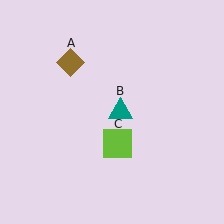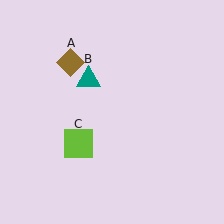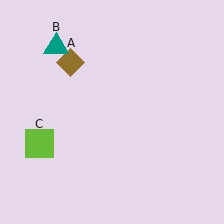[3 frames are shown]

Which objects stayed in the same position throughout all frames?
Brown diamond (object A) remained stationary.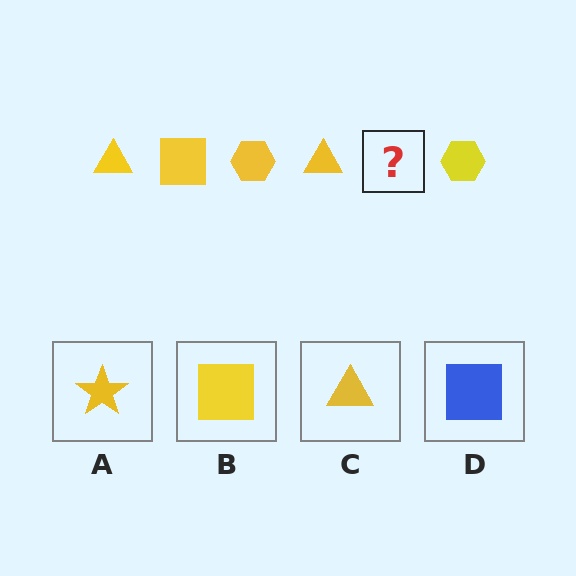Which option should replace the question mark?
Option B.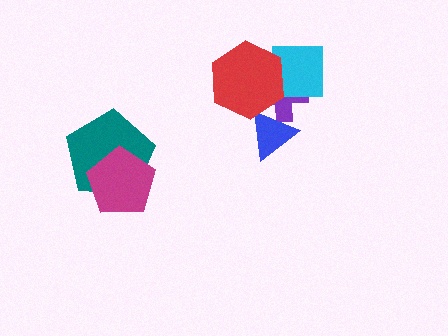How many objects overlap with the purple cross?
3 objects overlap with the purple cross.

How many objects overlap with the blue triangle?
2 objects overlap with the blue triangle.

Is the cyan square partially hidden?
Yes, it is partially covered by another shape.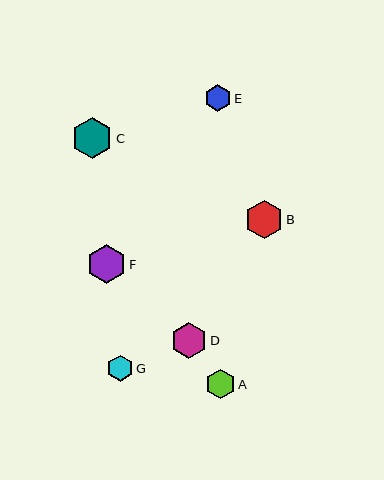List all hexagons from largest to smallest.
From largest to smallest: C, F, B, D, A, E, G.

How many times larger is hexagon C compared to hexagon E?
Hexagon C is approximately 1.5 times the size of hexagon E.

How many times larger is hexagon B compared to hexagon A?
Hexagon B is approximately 1.3 times the size of hexagon A.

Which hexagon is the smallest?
Hexagon G is the smallest with a size of approximately 26 pixels.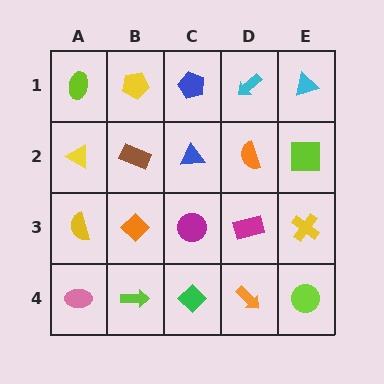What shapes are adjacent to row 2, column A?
A lime ellipse (row 1, column A), a yellow semicircle (row 3, column A), a brown rectangle (row 2, column B).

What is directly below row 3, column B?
A lime arrow.